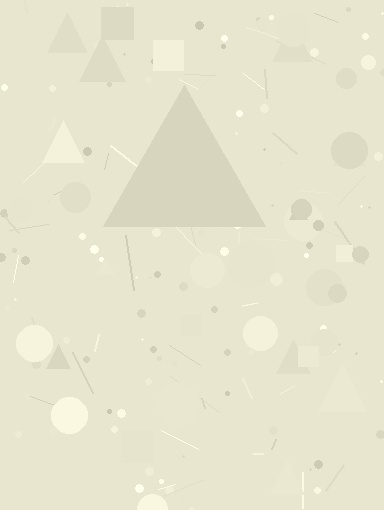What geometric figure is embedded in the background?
A triangle is embedded in the background.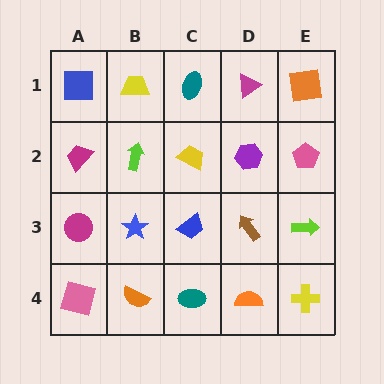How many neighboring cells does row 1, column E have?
2.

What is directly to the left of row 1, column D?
A teal ellipse.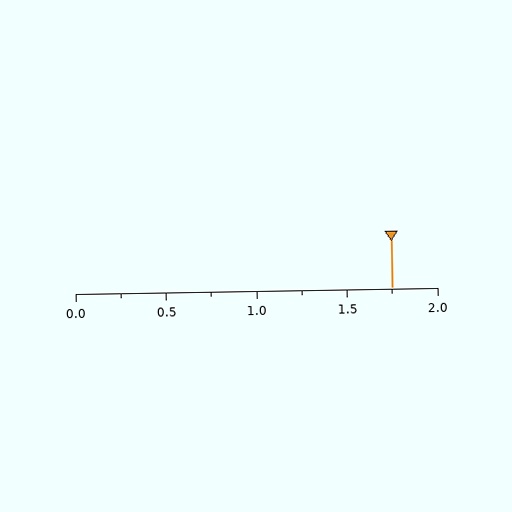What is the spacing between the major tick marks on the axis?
The major ticks are spaced 0.5 apart.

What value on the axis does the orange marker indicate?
The marker indicates approximately 1.75.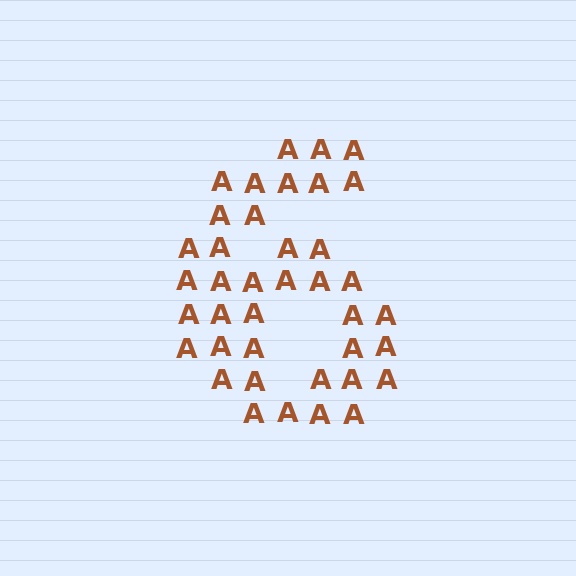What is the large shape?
The large shape is the digit 6.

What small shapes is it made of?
It is made of small letter A's.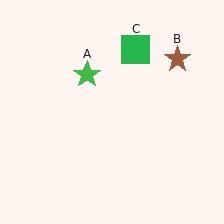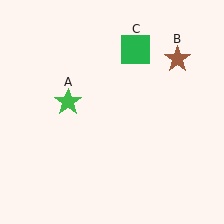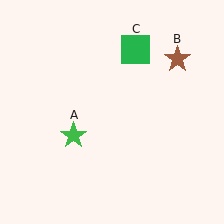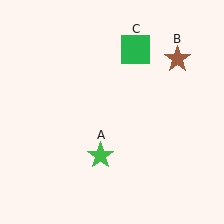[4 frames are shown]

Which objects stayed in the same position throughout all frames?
Brown star (object B) and green square (object C) remained stationary.